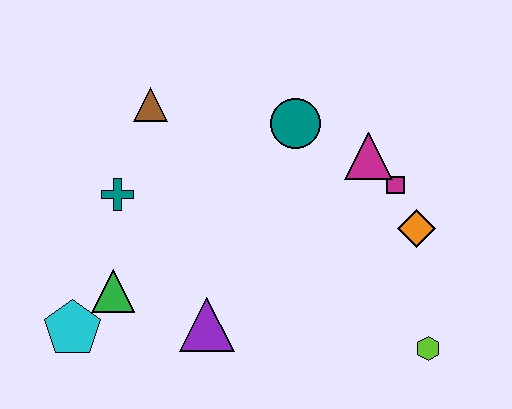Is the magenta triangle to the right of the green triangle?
Yes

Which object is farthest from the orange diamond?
The cyan pentagon is farthest from the orange diamond.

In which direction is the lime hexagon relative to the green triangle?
The lime hexagon is to the right of the green triangle.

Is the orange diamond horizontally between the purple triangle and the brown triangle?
No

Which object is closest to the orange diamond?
The magenta square is closest to the orange diamond.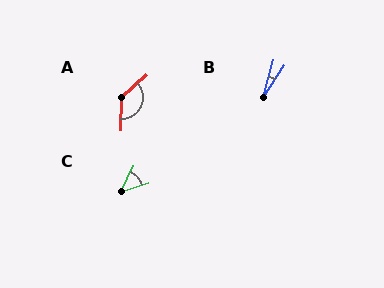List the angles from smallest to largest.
B (18°), C (46°), A (134°).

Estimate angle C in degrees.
Approximately 46 degrees.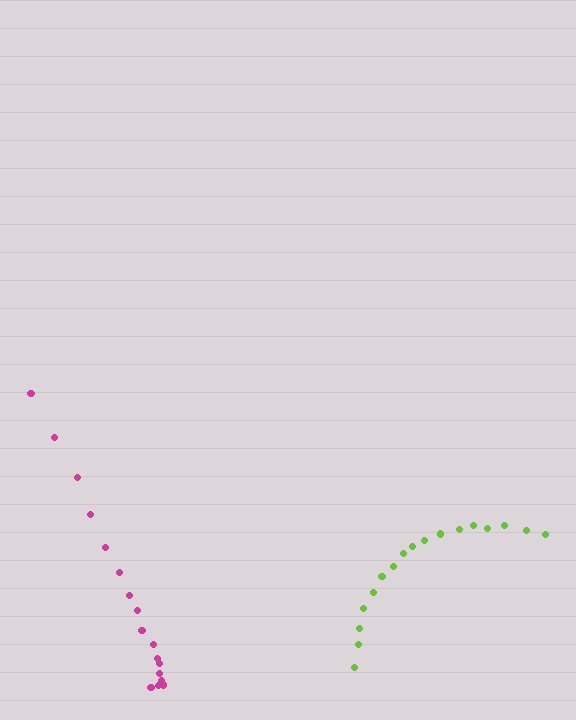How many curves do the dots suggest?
There are 2 distinct paths.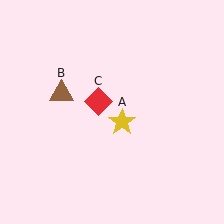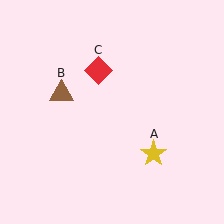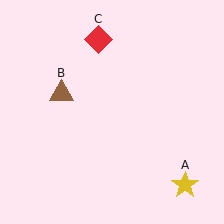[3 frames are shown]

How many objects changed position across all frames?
2 objects changed position: yellow star (object A), red diamond (object C).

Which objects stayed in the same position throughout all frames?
Brown triangle (object B) remained stationary.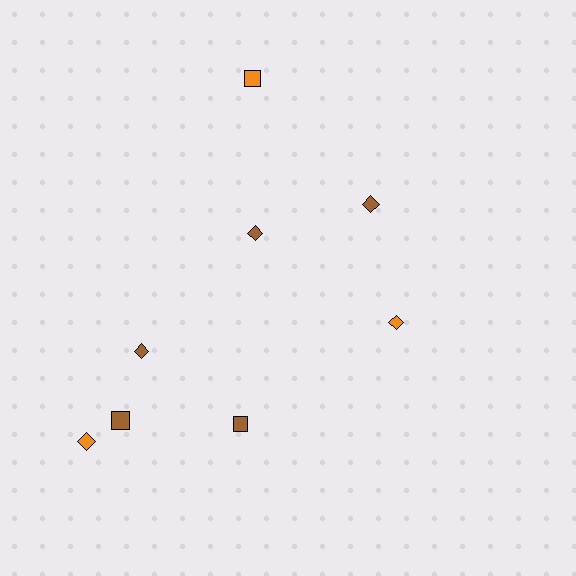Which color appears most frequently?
Brown, with 5 objects.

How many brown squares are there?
There are 2 brown squares.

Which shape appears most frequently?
Diamond, with 5 objects.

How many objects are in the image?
There are 8 objects.